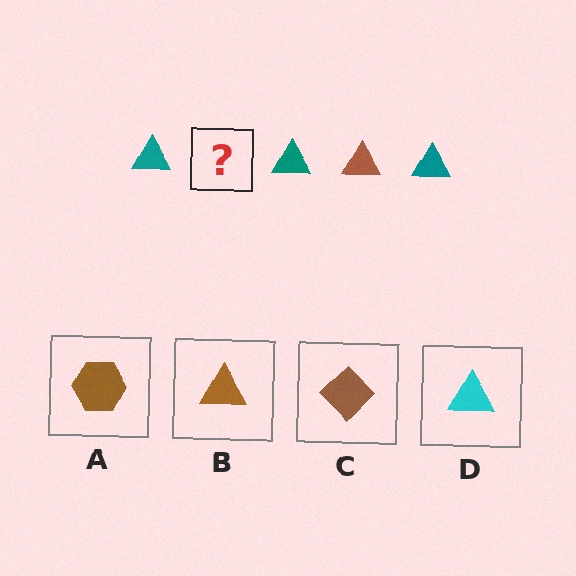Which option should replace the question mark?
Option B.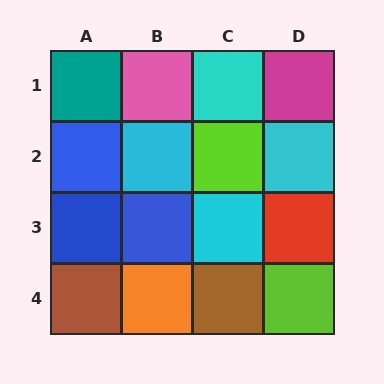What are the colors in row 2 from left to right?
Blue, cyan, lime, cyan.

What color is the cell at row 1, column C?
Cyan.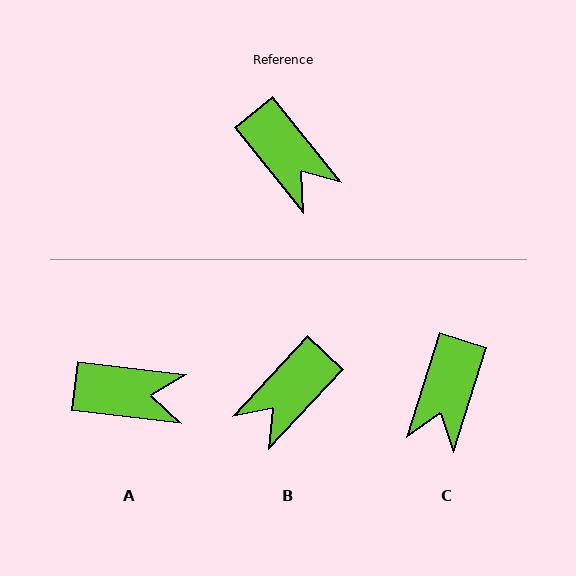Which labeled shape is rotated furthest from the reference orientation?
B, about 82 degrees away.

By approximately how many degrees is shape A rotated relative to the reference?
Approximately 45 degrees counter-clockwise.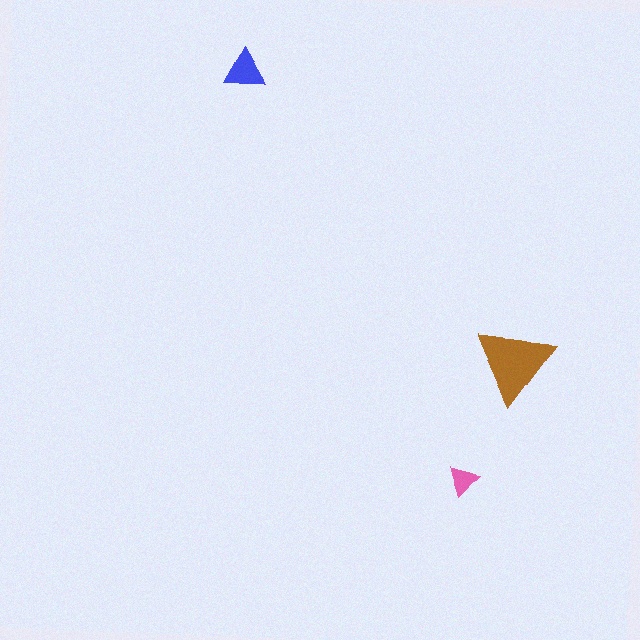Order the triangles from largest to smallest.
the brown one, the blue one, the pink one.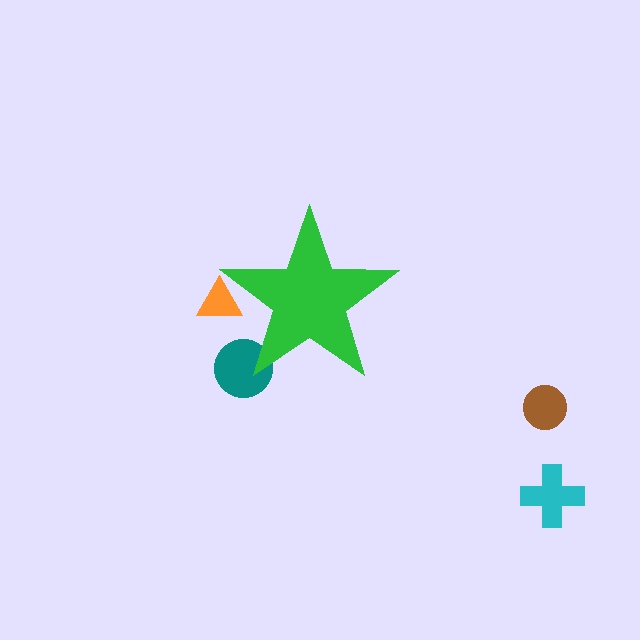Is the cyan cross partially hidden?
No, the cyan cross is fully visible.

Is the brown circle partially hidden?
No, the brown circle is fully visible.